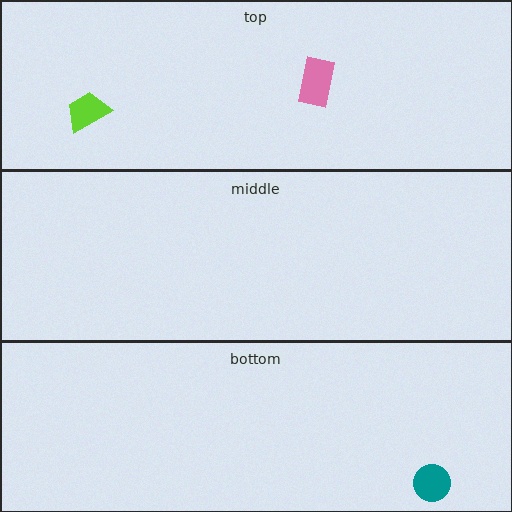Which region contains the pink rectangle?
The top region.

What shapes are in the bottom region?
The teal circle.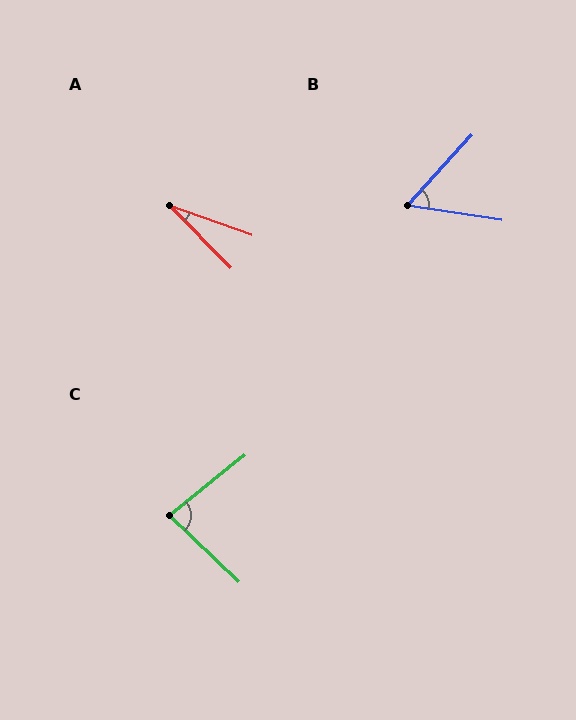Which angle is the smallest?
A, at approximately 26 degrees.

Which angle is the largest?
C, at approximately 82 degrees.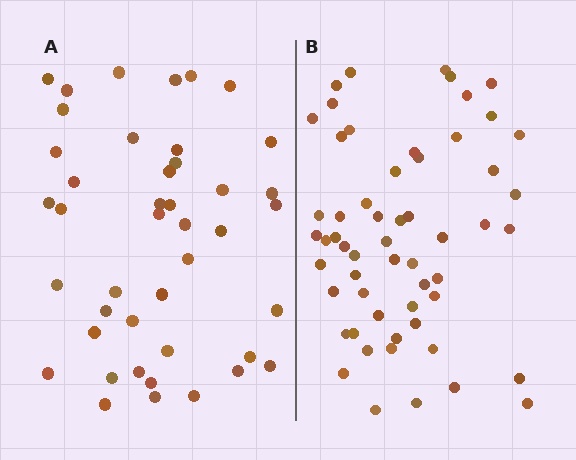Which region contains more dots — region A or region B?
Region B (the right region) has more dots.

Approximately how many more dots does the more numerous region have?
Region B has approximately 15 more dots than region A.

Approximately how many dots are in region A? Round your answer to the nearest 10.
About 40 dots. (The exact count is 43, which rounds to 40.)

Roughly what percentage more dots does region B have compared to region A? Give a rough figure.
About 35% more.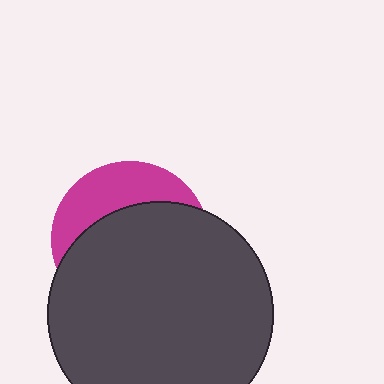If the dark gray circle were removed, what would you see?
You would see the complete magenta circle.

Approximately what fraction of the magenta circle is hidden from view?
Roughly 68% of the magenta circle is hidden behind the dark gray circle.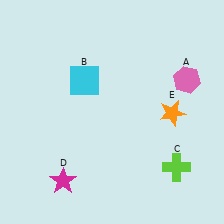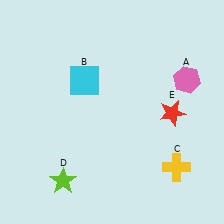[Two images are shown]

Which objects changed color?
C changed from lime to yellow. D changed from magenta to lime. E changed from orange to red.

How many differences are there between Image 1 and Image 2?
There are 3 differences between the two images.